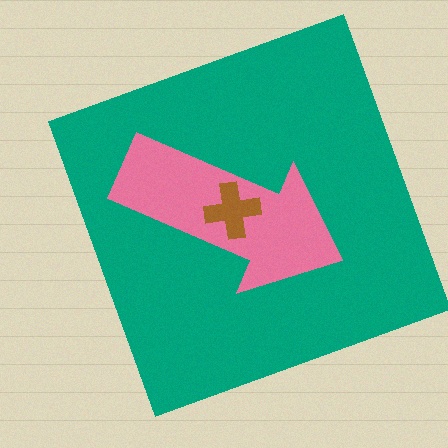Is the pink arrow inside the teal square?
Yes.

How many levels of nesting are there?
3.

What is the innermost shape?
The brown cross.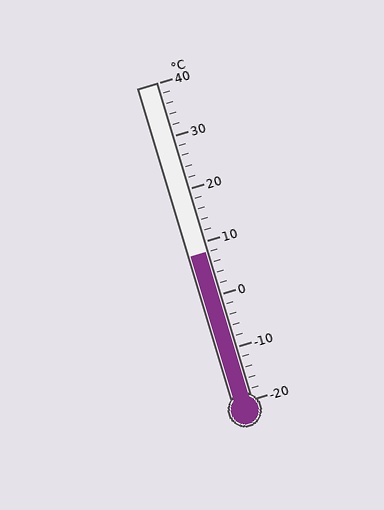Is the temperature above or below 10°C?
The temperature is below 10°C.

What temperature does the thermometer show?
The thermometer shows approximately 8°C.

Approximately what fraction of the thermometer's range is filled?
The thermometer is filled to approximately 45% of its range.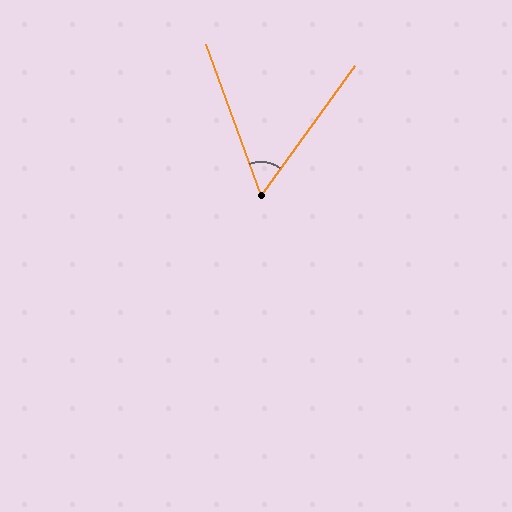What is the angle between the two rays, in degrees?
Approximately 56 degrees.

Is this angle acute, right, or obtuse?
It is acute.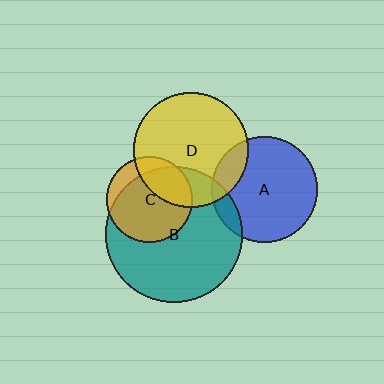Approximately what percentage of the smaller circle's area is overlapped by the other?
Approximately 25%.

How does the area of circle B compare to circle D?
Approximately 1.4 times.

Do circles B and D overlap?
Yes.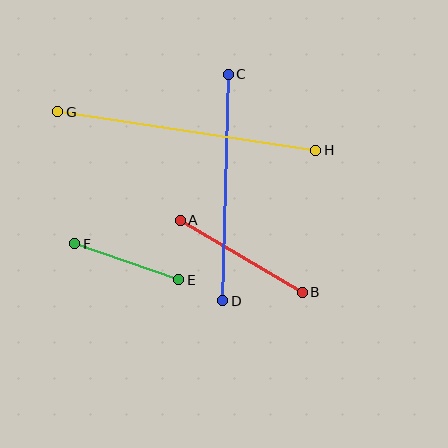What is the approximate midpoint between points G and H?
The midpoint is at approximately (187, 131) pixels.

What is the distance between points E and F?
The distance is approximately 110 pixels.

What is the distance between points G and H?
The distance is approximately 261 pixels.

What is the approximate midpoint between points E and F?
The midpoint is at approximately (127, 262) pixels.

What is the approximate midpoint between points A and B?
The midpoint is at approximately (241, 256) pixels.